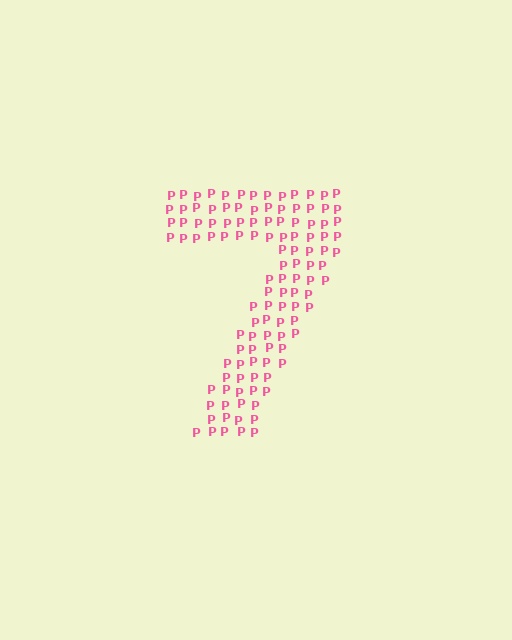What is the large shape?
The large shape is the digit 7.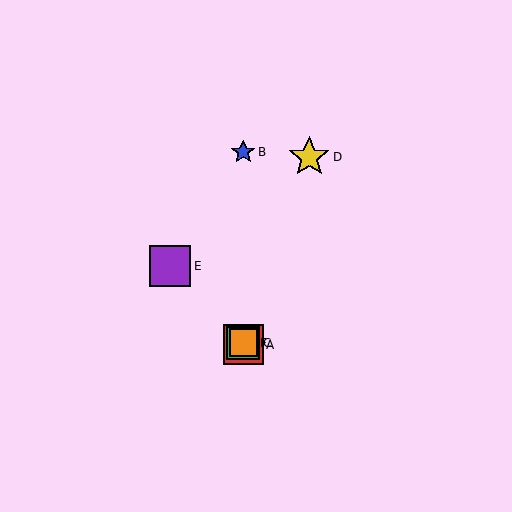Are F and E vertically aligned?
No, F is at x≈243 and E is at x≈170.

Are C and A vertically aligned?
Yes, both are at x≈243.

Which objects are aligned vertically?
Objects A, B, C, F are aligned vertically.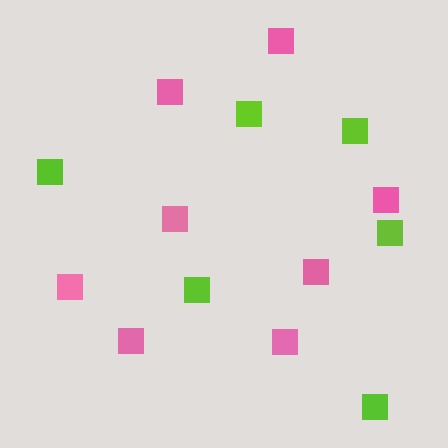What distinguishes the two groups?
There are 2 groups: one group of lime squares (6) and one group of pink squares (8).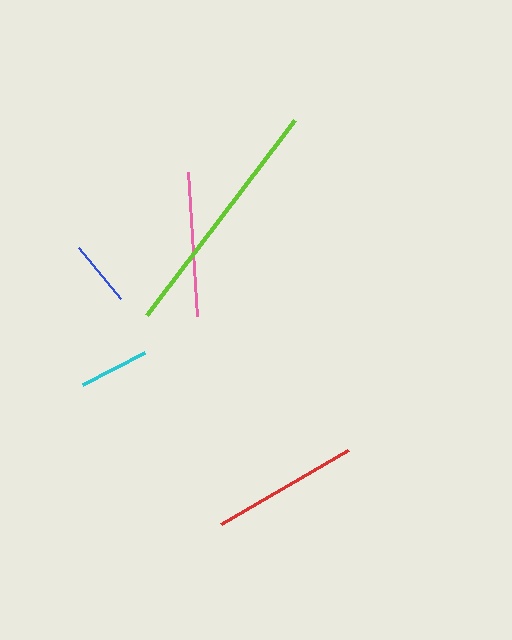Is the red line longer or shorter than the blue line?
The red line is longer than the blue line.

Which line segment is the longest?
The lime line is the longest at approximately 244 pixels.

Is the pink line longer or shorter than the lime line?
The lime line is longer than the pink line.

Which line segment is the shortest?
The blue line is the shortest at approximately 65 pixels.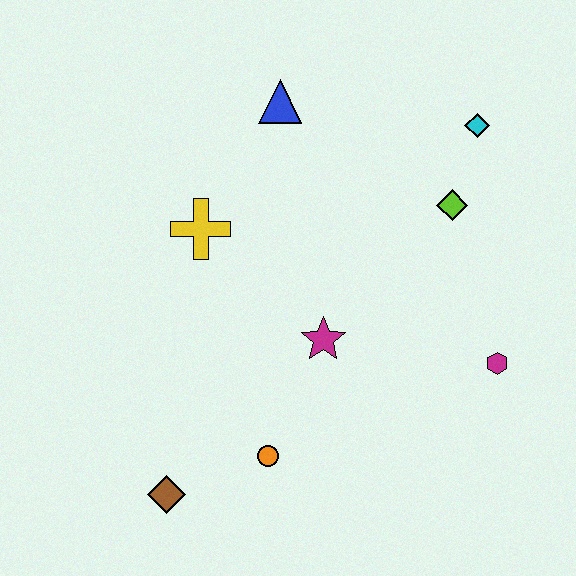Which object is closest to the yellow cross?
The blue triangle is closest to the yellow cross.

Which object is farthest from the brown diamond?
The cyan diamond is farthest from the brown diamond.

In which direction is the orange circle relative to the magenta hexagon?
The orange circle is to the left of the magenta hexagon.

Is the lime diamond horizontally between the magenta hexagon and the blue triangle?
Yes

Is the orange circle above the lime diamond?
No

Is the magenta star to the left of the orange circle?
No